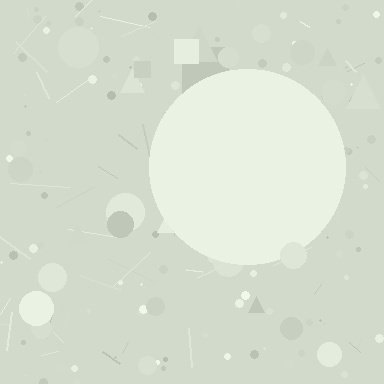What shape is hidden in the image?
A circle is hidden in the image.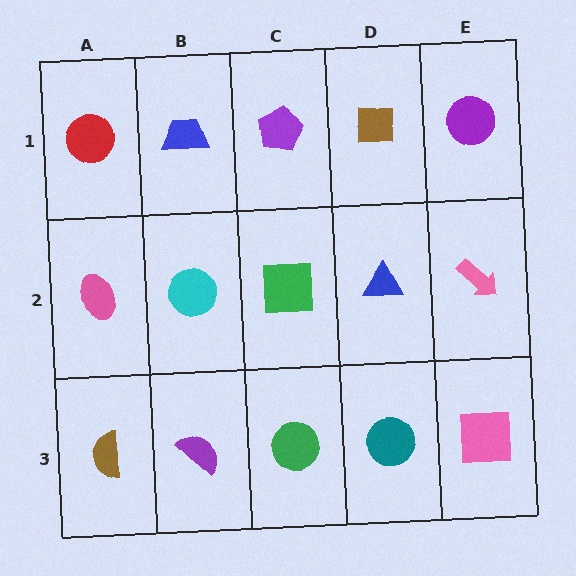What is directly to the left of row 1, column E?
A brown square.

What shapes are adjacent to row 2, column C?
A purple pentagon (row 1, column C), a green circle (row 3, column C), a cyan circle (row 2, column B), a blue triangle (row 2, column D).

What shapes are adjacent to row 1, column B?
A cyan circle (row 2, column B), a red circle (row 1, column A), a purple pentagon (row 1, column C).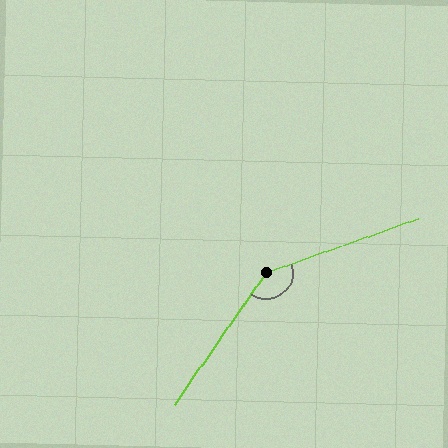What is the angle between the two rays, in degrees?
Approximately 145 degrees.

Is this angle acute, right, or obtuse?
It is obtuse.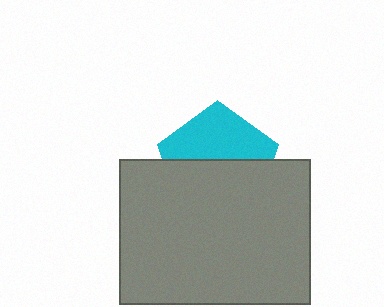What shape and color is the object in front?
The object in front is a gray rectangle.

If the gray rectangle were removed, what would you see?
You would see the complete cyan pentagon.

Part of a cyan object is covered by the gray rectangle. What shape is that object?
It is a pentagon.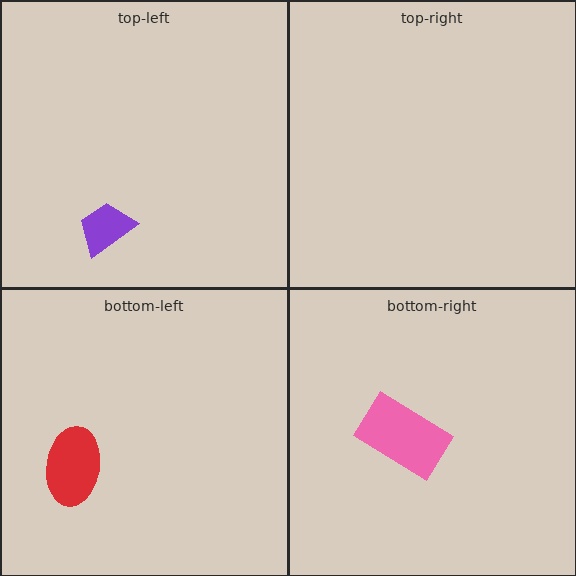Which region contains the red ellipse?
The bottom-left region.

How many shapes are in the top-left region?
1.